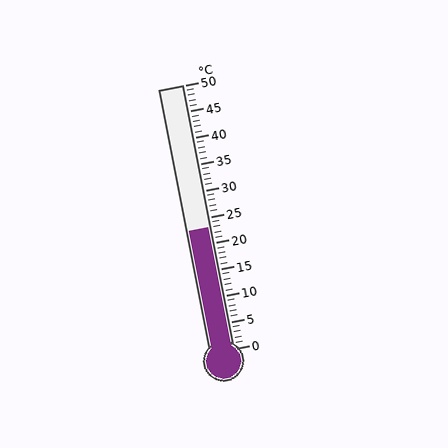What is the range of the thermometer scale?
The thermometer scale ranges from 0°C to 50°C.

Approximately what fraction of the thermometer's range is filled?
The thermometer is filled to approximately 45% of its range.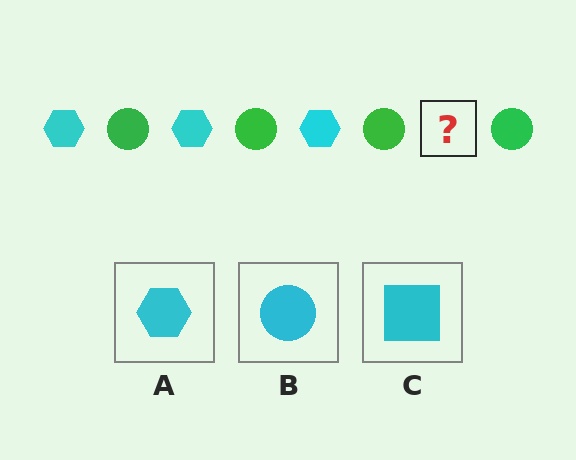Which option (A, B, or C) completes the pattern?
A.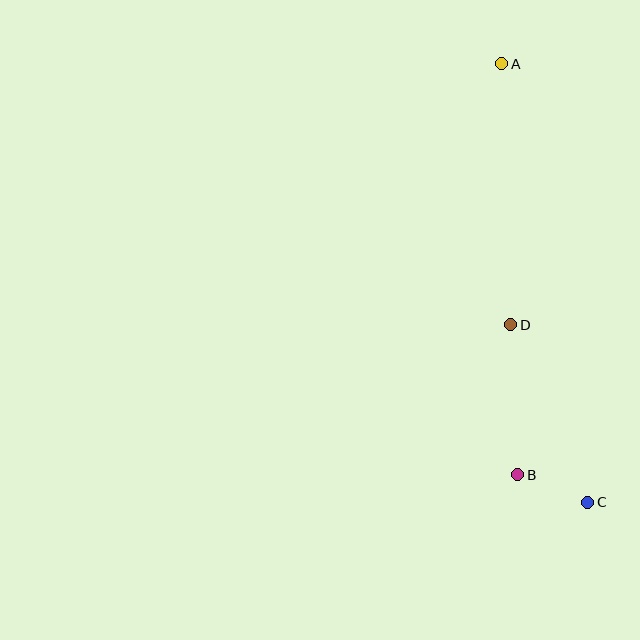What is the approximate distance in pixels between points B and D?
The distance between B and D is approximately 150 pixels.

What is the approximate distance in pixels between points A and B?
The distance between A and B is approximately 411 pixels.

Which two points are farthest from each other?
Points A and C are farthest from each other.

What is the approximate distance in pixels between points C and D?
The distance between C and D is approximately 194 pixels.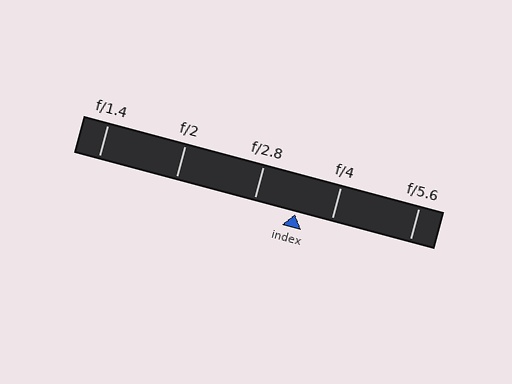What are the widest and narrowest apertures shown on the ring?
The widest aperture shown is f/1.4 and the narrowest is f/5.6.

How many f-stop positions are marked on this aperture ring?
There are 5 f-stop positions marked.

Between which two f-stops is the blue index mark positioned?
The index mark is between f/2.8 and f/4.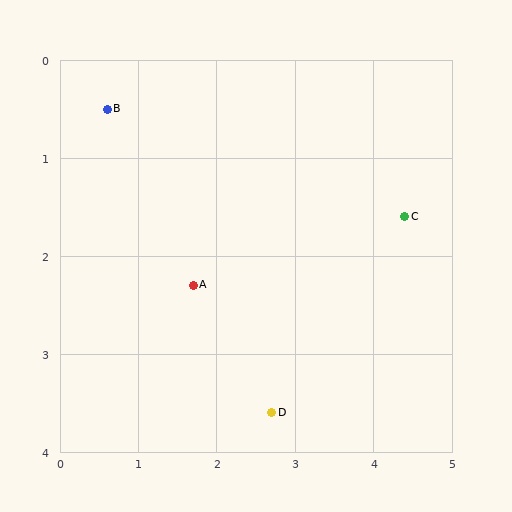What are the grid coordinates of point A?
Point A is at approximately (1.7, 2.3).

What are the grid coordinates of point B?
Point B is at approximately (0.6, 0.5).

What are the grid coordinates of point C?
Point C is at approximately (4.4, 1.6).